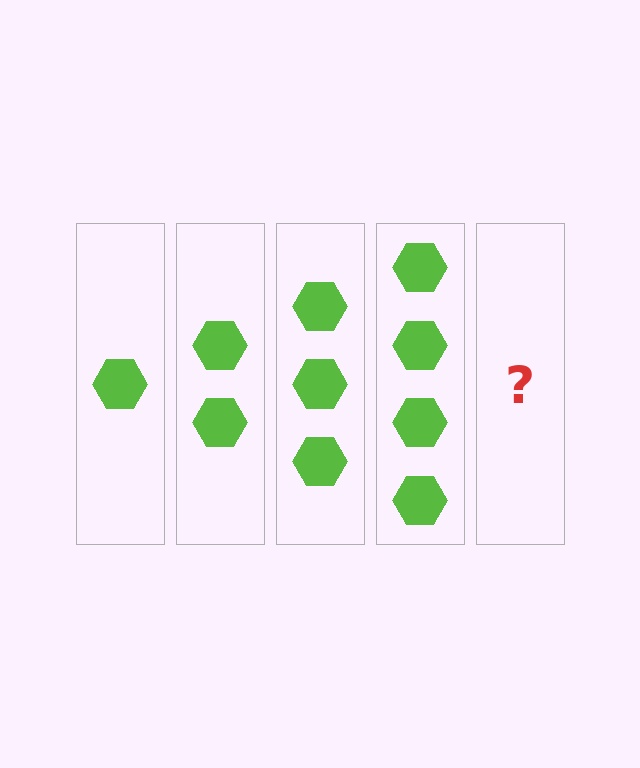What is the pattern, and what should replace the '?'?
The pattern is that each step adds one more hexagon. The '?' should be 5 hexagons.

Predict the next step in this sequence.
The next step is 5 hexagons.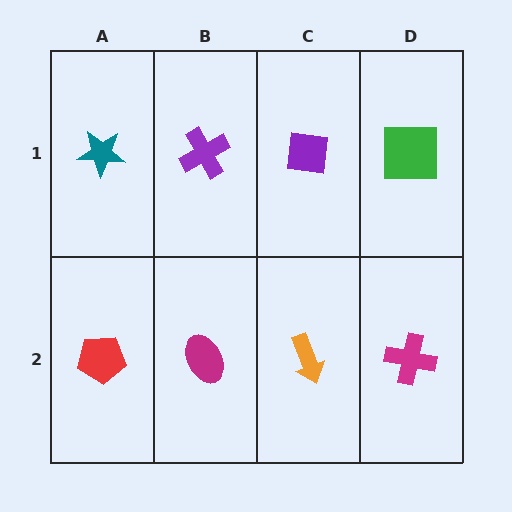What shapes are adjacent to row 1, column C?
An orange arrow (row 2, column C), a purple cross (row 1, column B), a green square (row 1, column D).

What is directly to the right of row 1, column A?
A purple cross.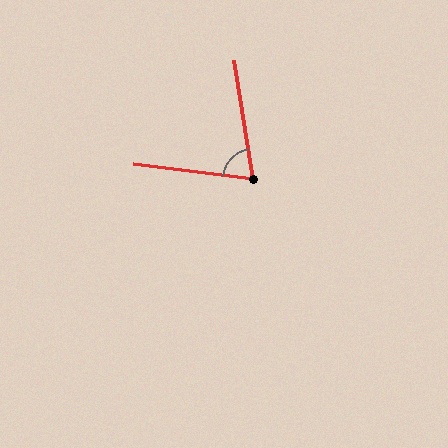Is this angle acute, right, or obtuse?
It is acute.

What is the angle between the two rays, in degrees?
Approximately 74 degrees.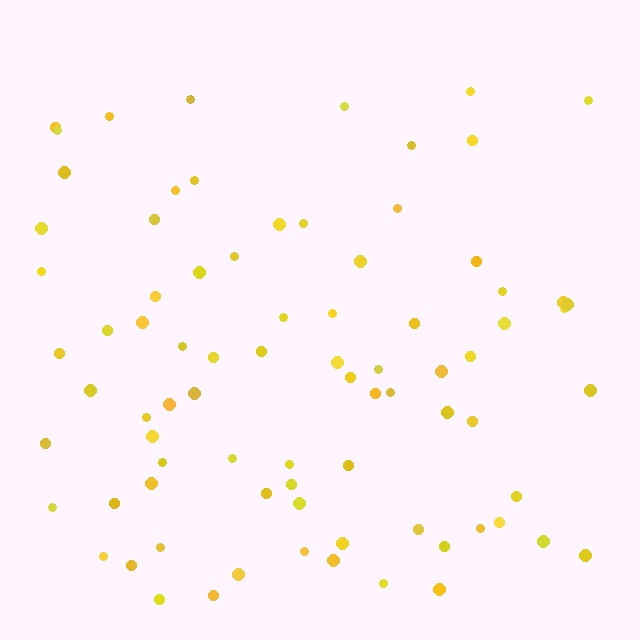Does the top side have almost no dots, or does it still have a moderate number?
Still a moderate number, just noticeably fewer than the bottom.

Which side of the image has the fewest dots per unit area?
The top.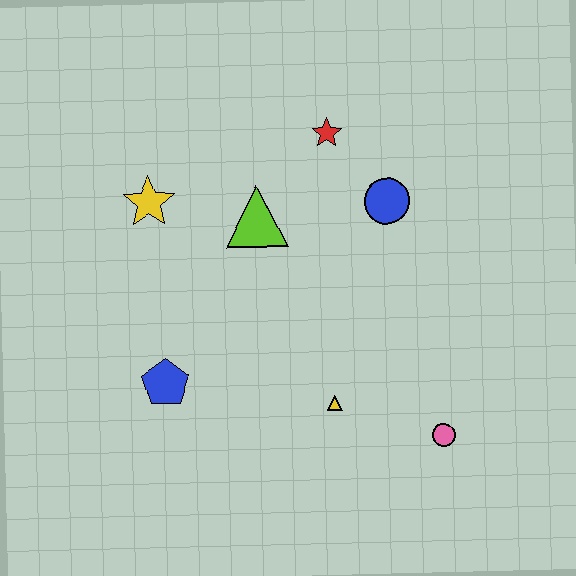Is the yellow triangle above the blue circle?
No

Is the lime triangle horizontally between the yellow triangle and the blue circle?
No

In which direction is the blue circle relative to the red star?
The blue circle is below the red star.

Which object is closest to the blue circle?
The red star is closest to the blue circle.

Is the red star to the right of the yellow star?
Yes